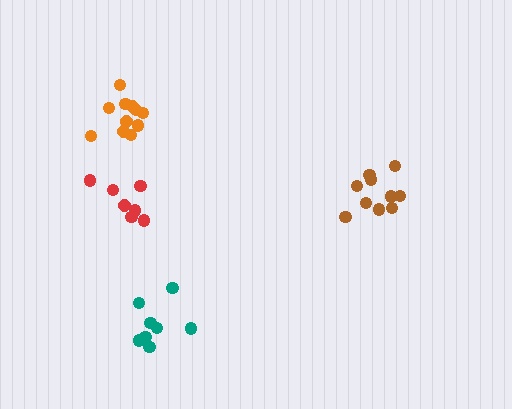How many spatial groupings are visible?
There are 4 spatial groupings.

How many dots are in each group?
Group 1: 11 dots, Group 2: 10 dots, Group 3: 7 dots, Group 4: 8 dots (36 total).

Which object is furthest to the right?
The brown cluster is rightmost.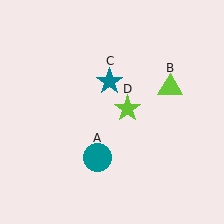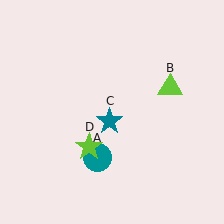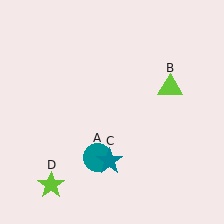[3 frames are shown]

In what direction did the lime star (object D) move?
The lime star (object D) moved down and to the left.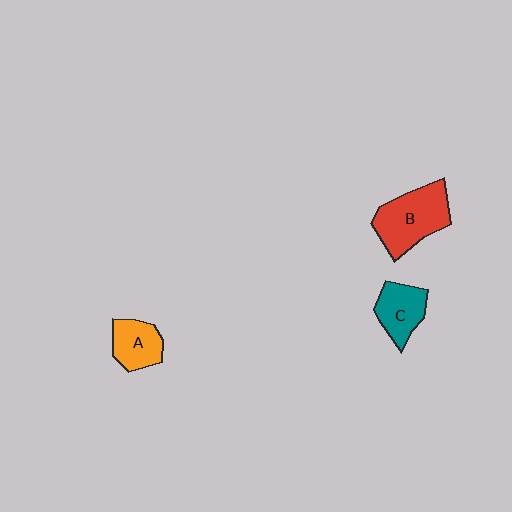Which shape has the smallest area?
Shape A (orange).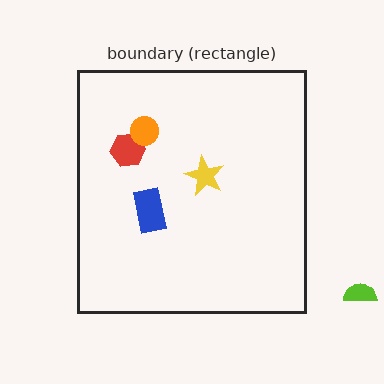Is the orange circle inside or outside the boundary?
Inside.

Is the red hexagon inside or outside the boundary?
Inside.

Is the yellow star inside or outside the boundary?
Inside.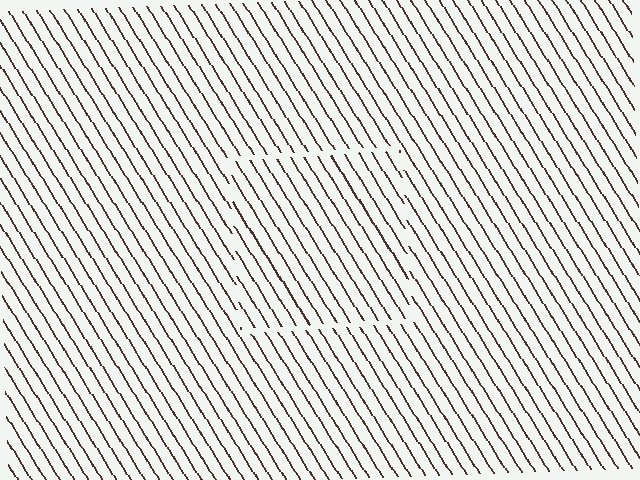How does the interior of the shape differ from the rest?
The interior of the shape contains the same grating, shifted by half a period — the contour is defined by the phase discontinuity where line-ends from the inner and outer gratings abut.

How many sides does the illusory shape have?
4 sides — the line-ends trace a square.